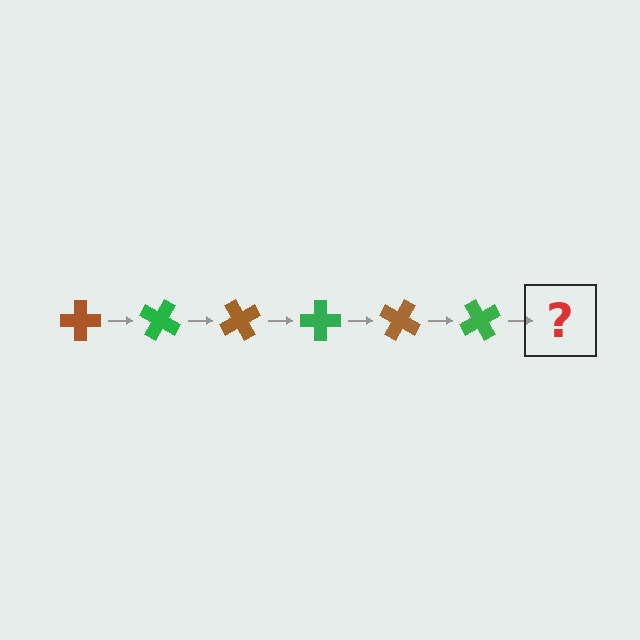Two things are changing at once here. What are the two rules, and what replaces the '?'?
The two rules are that it rotates 30 degrees each step and the color cycles through brown and green. The '?' should be a brown cross, rotated 180 degrees from the start.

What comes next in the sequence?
The next element should be a brown cross, rotated 180 degrees from the start.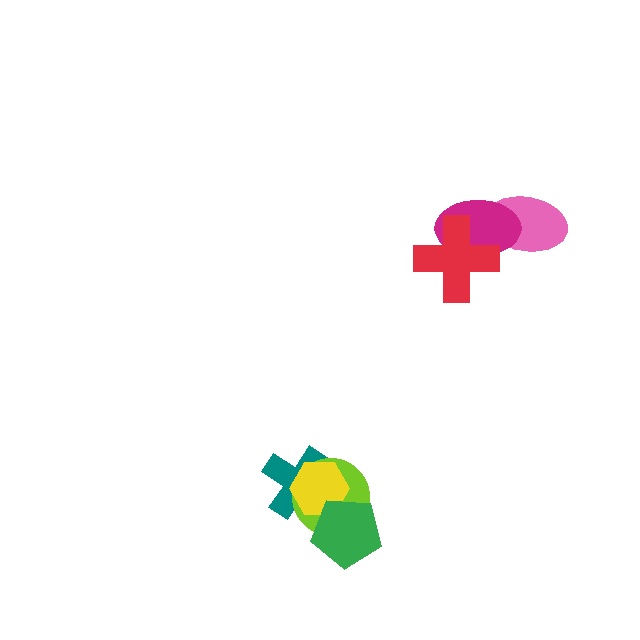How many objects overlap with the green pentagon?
2 objects overlap with the green pentagon.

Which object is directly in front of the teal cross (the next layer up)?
The lime circle is directly in front of the teal cross.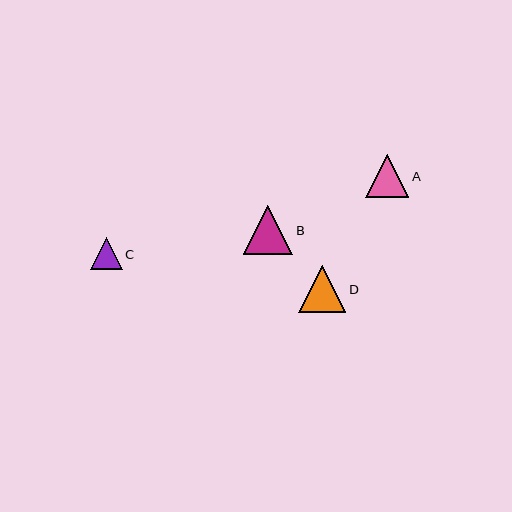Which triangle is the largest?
Triangle B is the largest with a size of approximately 49 pixels.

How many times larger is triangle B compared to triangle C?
Triangle B is approximately 1.5 times the size of triangle C.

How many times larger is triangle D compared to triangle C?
Triangle D is approximately 1.5 times the size of triangle C.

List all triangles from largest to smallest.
From largest to smallest: B, D, A, C.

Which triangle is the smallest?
Triangle C is the smallest with a size of approximately 32 pixels.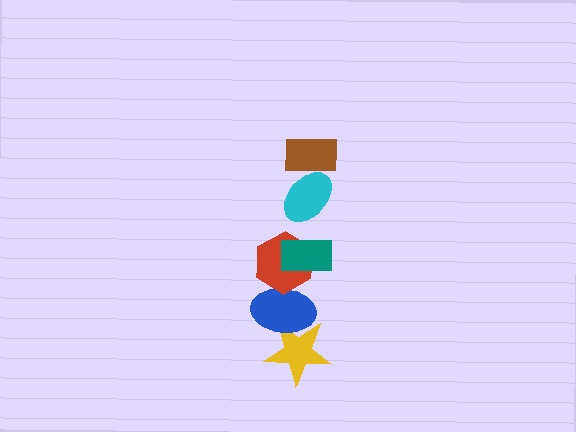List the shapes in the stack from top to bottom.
From top to bottom: the brown rectangle, the cyan ellipse, the teal rectangle, the red hexagon, the blue ellipse, the yellow star.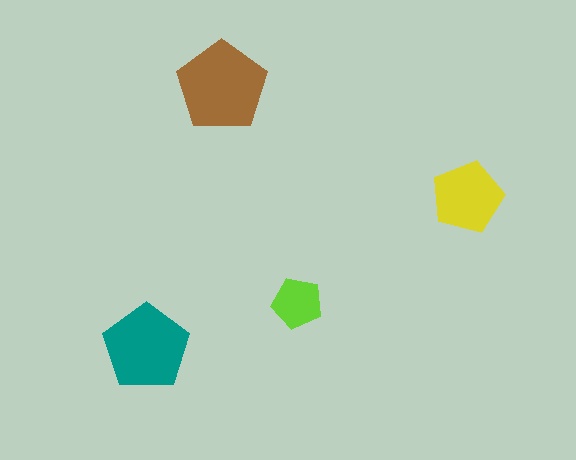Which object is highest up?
The brown pentagon is topmost.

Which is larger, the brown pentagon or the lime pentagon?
The brown one.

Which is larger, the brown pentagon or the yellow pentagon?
The brown one.